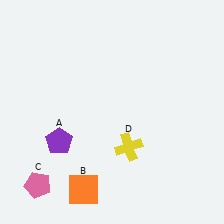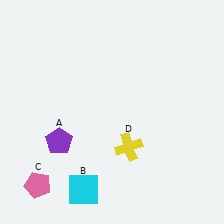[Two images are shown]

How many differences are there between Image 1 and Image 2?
There is 1 difference between the two images.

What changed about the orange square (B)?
In Image 1, B is orange. In Image 2, it changed to cyan.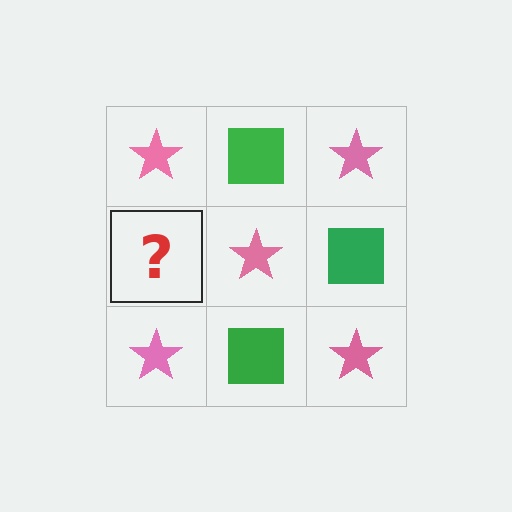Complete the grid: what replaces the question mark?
The question mark should be replaced with a green square.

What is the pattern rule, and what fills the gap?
The rule is that it alternates pink star and green square in a checkerboard pattern. The gap should be filled with a green square.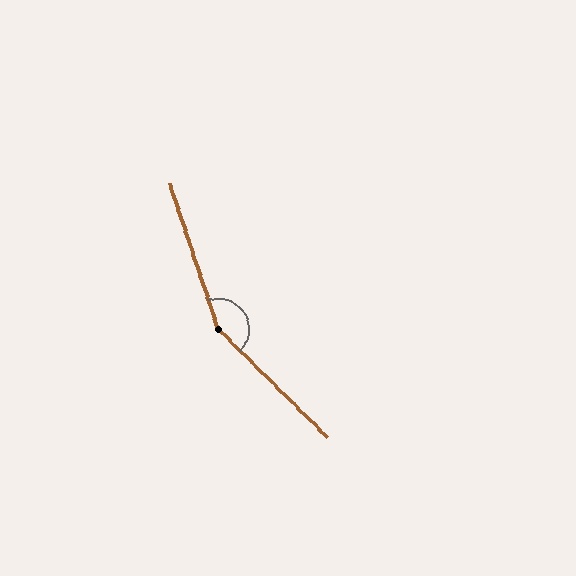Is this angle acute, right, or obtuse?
It is obtuse.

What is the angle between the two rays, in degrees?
Approximately 154 degrees.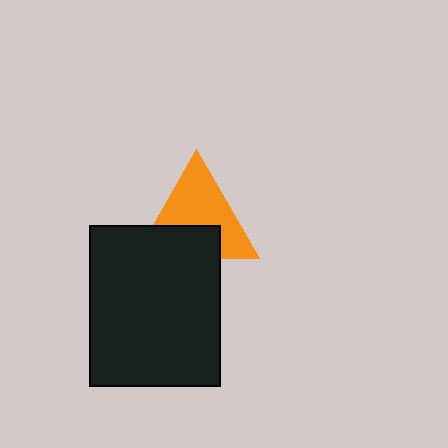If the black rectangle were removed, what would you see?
You would see the complete orange triangle.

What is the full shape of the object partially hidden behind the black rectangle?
The partially hidden object is an orange triangle.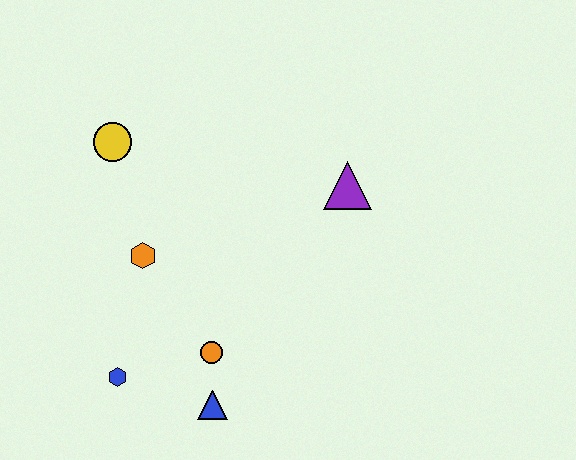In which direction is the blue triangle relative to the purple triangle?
The blue triangle is below the purple triangle.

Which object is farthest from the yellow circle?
The blue triangle is farthest from the yellow circle.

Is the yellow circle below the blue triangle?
No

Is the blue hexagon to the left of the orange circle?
Yes